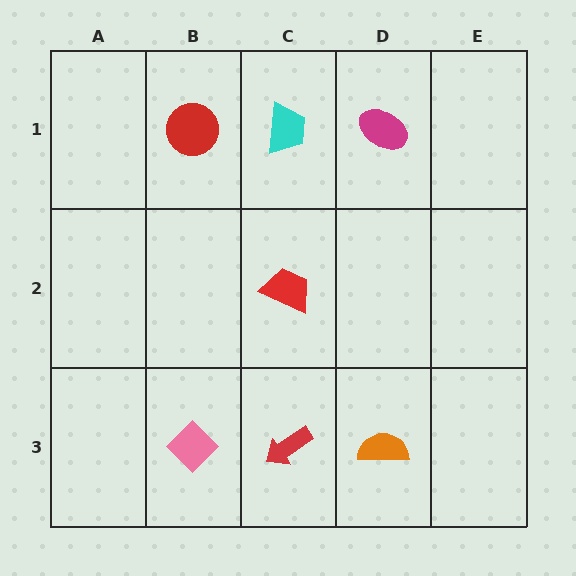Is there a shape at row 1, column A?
No, that cell is empty.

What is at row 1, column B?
A red circle.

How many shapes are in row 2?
1 shape.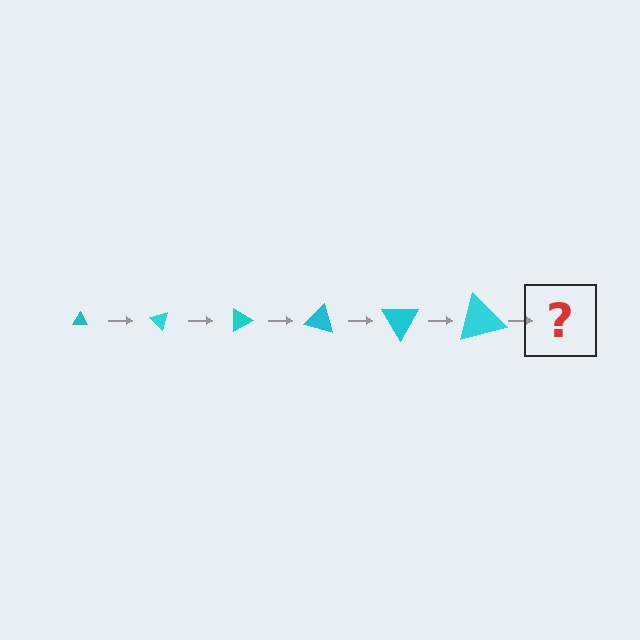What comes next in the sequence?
The next element should be a triangle, larger than the previous one and rotated 270 degrees from the start.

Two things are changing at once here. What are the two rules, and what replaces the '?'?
The two rules are that the triangle grows larger each step and it rotates 45 degrees each step. The '?' should be a triangle, larger than the previous one and rotated 270 degrees from the start.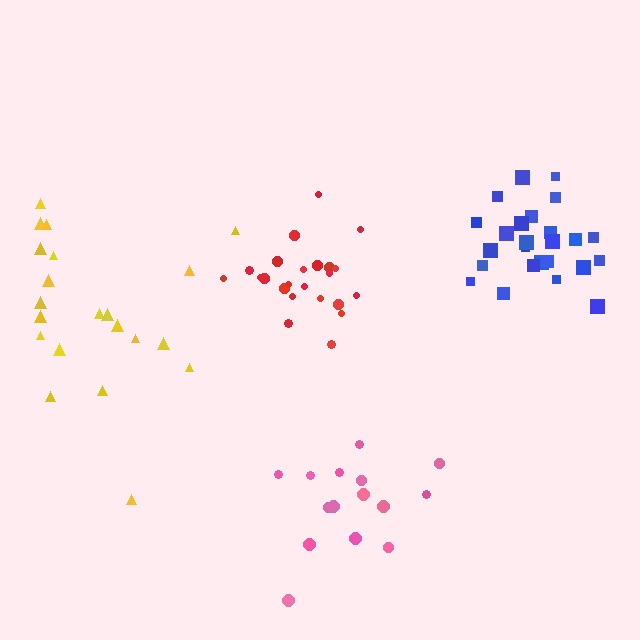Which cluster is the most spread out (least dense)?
Yellow.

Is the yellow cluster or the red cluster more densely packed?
Red.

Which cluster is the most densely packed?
Red.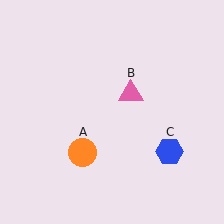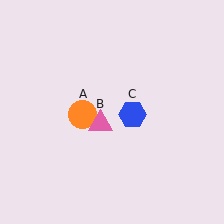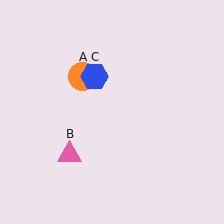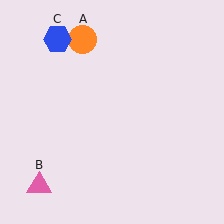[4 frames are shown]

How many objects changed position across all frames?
3 objects changed position: orange circle (object A), pink triangle (object B), blue hexagon (object C).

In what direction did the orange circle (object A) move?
The orange circle (object A) moved up.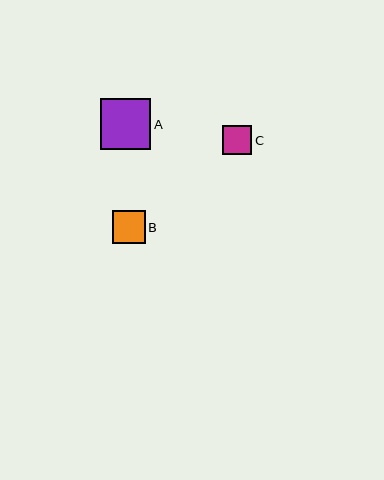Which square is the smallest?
Square C is the smallest with a size of approximately 29 pixels.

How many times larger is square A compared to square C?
Square A is approximately 1.7 times the size of square C.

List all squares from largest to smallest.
From largest to smallest: A, B, C.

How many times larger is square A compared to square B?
Square A is approximately 1.5 times the size of square B.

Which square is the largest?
Square A is the largest with a size of approximately 51 pixels.